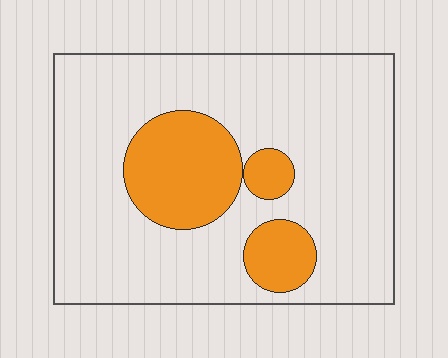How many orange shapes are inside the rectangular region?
3.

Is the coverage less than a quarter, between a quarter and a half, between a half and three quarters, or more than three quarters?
Less than a quarter.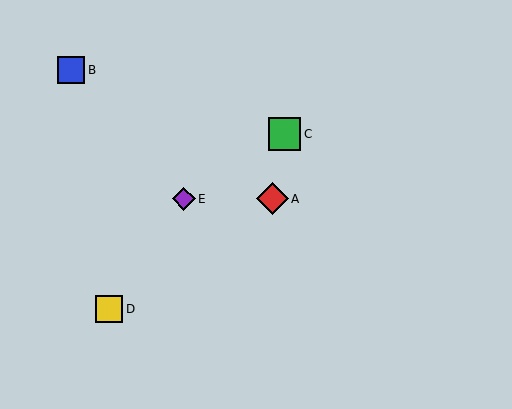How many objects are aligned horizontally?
2 objects (A, E) are aligned horizontally.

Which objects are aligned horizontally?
Objects A, E are aligned horizontally.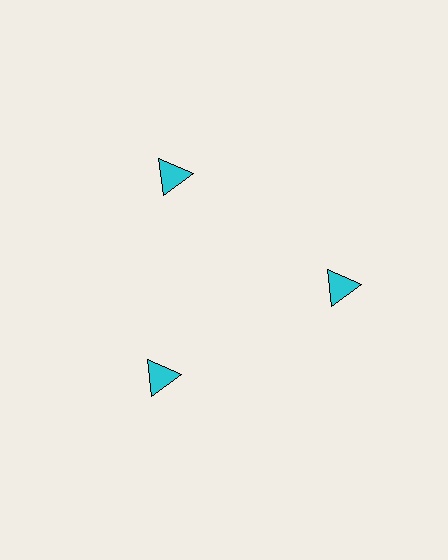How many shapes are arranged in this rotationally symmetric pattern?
There are 3 shapes, arranged in 3 groups of 1.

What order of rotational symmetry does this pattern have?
This pattern has 3-fold rotational symmetry.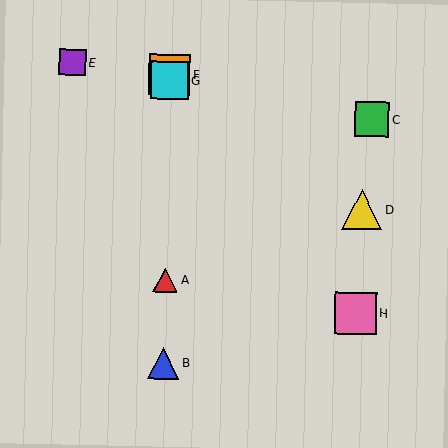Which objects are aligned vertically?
Objects A, B, F, G are aligned vertically.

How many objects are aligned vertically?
4 objects (A, B, F, G) are aligned vertically.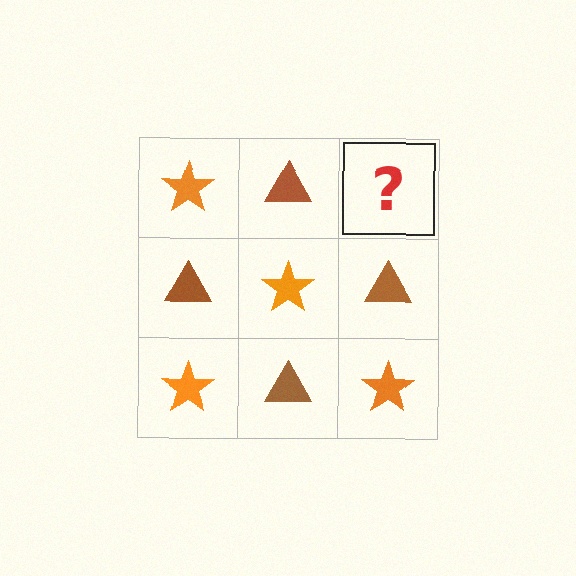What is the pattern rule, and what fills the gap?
The rule is that it alternates orange star and brown triangle in a checkerboard pattern. The gap should be filled with an orange star.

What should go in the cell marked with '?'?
The missing cell should contain an orange star.